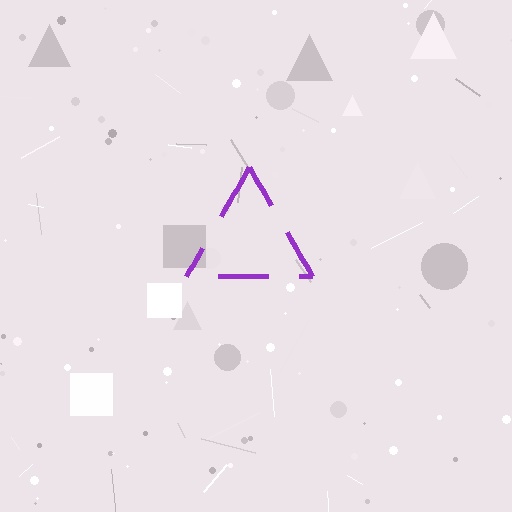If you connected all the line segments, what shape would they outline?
They would outline a triangle.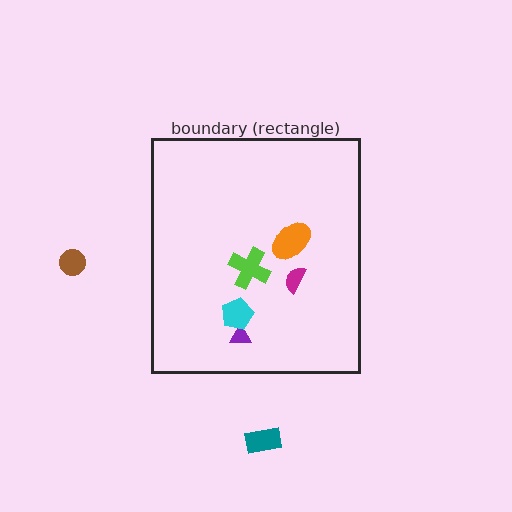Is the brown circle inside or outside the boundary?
Outside.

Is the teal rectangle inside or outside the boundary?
Outside.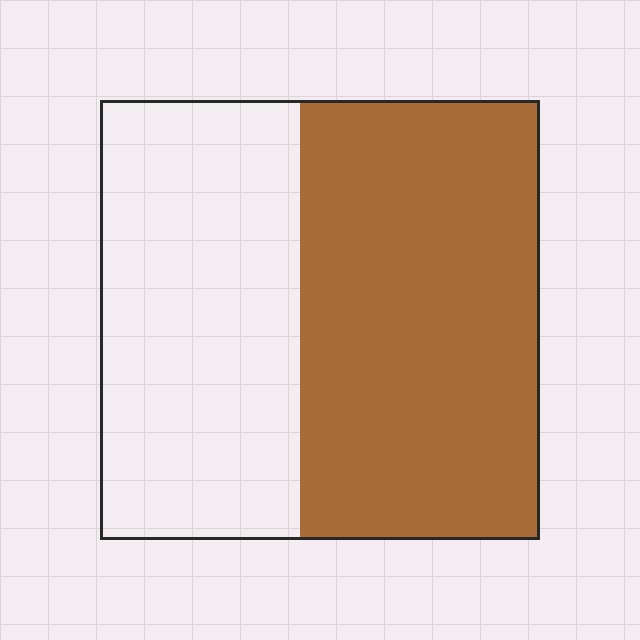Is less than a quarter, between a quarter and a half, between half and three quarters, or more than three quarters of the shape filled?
Between half and three quarters.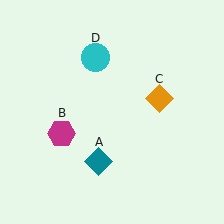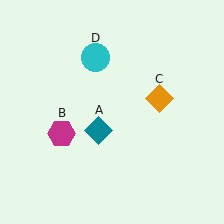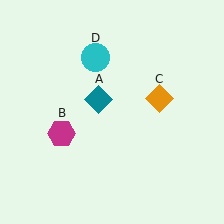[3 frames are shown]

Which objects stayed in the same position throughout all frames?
Magenta hexagon (object B) and orange diamond (object C) and cyan circle (object D) remained stationary.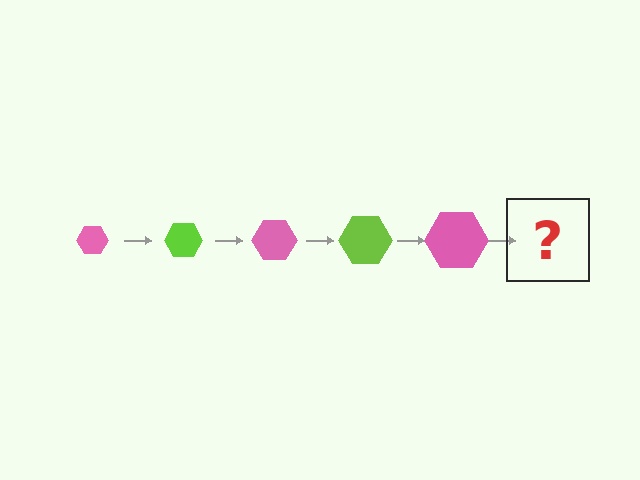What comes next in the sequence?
The next element should be a lime hexagon, larger than the previous one.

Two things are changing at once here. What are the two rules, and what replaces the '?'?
The two rules are that the hexagon grows larger each step and the color cycles through pink and lime. The '?' should be a lime hexagon, larger than the previous one.